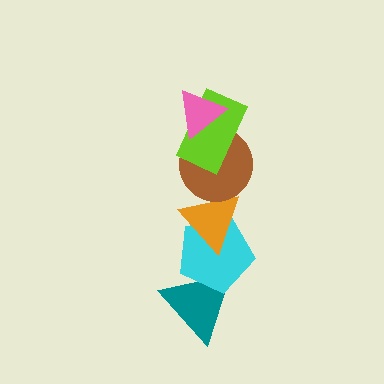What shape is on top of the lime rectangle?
The pink triangle is on top of the lime rectangle.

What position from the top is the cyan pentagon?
The cyan pentagon is 5th from the top.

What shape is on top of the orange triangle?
The brown circle is on top of the orange triangle.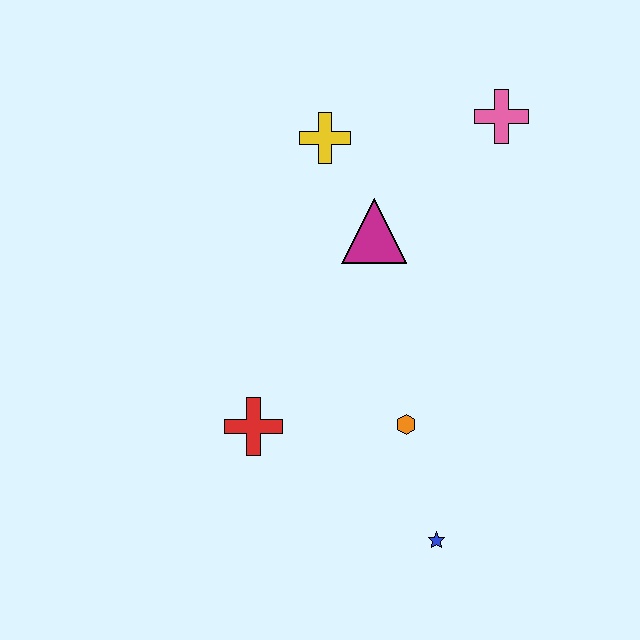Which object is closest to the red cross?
The orange hexagon is closest to the red cross.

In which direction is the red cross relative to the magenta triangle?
The red cross is below the magenta triangle.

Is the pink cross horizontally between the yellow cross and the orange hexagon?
No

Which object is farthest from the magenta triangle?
The blue star is farthest from the magenta triangle.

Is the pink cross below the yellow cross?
No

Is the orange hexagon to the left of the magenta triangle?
No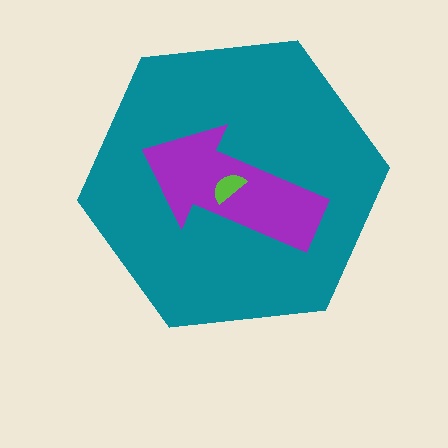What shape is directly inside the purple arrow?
The lime semicircle.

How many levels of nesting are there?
3.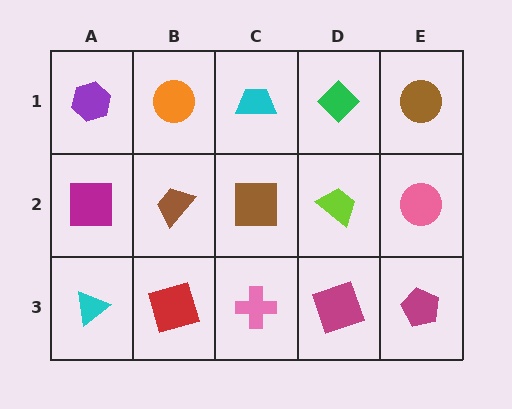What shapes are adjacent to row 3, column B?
A brown trapezoid (row 2, column B), a cyan triangle (row 3, column A), a pink cross (row 3, column C).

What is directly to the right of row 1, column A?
An orange circle.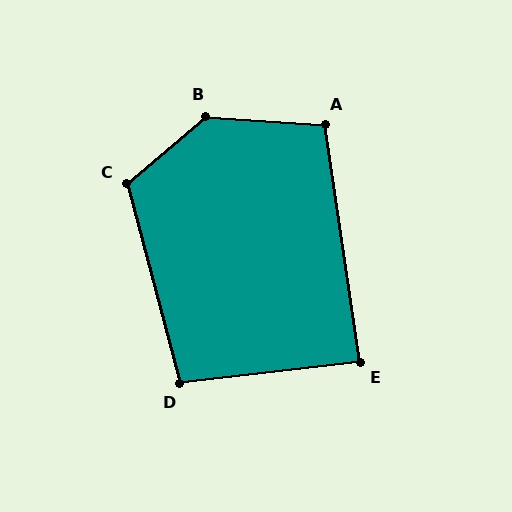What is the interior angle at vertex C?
Approximately 115 degrees (obtuse).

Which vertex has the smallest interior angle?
E, at approximately 89 degrees.